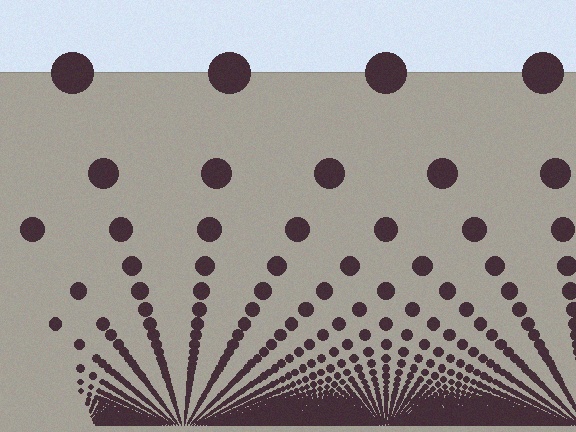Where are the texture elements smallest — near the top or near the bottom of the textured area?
Near the bottom.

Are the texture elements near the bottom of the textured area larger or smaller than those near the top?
Smaller. The gradient is inverted — elements near the bottom are smaller and denser.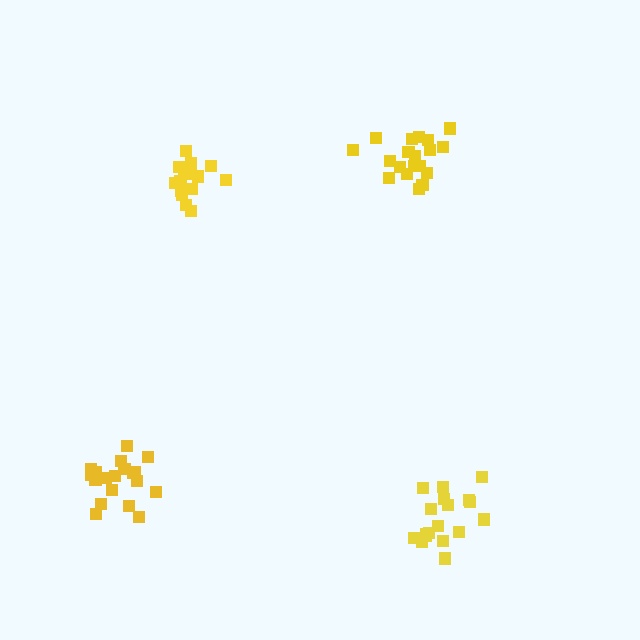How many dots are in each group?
Group 1: 19 dots, Group 2: 18 dots, Group 3: 16 dots, Group 4: 19 dots (72 total).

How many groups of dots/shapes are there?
There are 4 groups.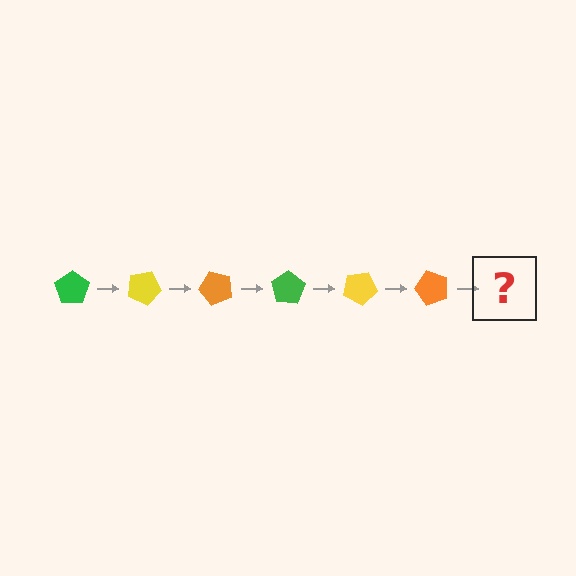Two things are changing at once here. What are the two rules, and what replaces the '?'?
The two rules are that it rotates 25 degrees each step and the color cycles through green, yellow, and orange. The '?' should be a green pentagon, rotated 150 degrees from the start.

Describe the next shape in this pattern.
It should be a green pentagon, rotated 150 degrees from the start.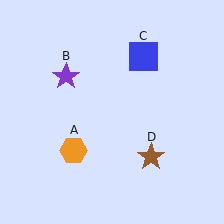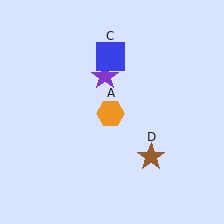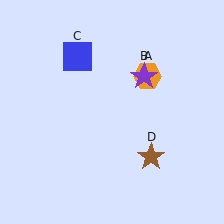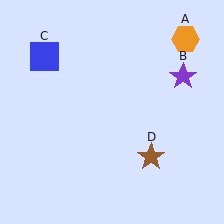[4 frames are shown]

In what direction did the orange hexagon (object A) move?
The orange hexagon (object A) moved up and to the right.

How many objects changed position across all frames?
3 objects changed position: orange hexagon (object A), purple star (object B), blue square (object C).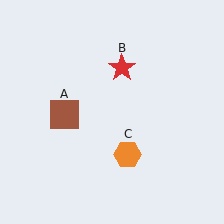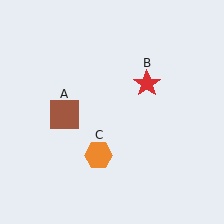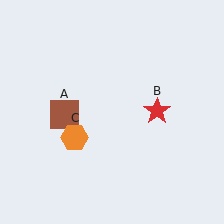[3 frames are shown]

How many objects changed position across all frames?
2 objects changed position: red star (object B), orange hexagon (object C).